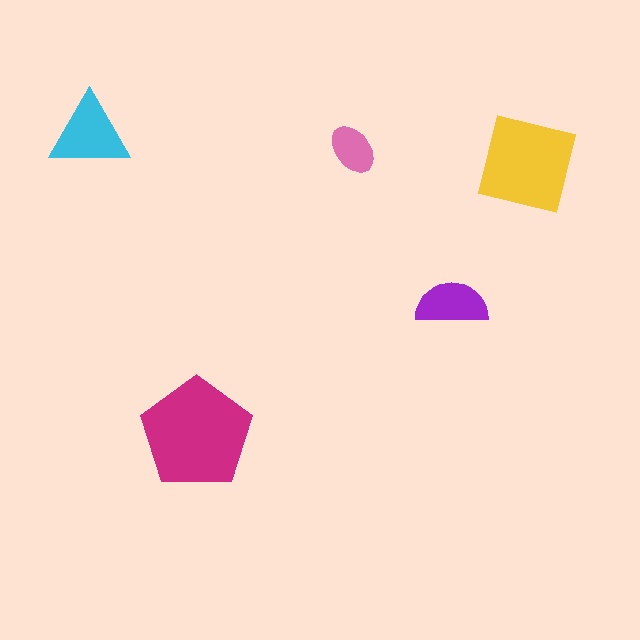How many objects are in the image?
There are 5 objects in the image.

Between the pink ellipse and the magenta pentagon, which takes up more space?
The magenta pentagon.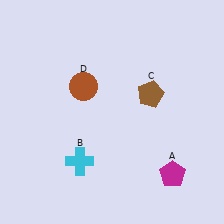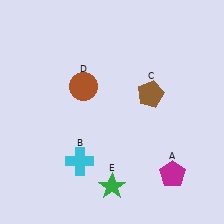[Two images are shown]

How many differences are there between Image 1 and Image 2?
There is 1 difference between the two images.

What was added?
A green star (E) was added in Image 2.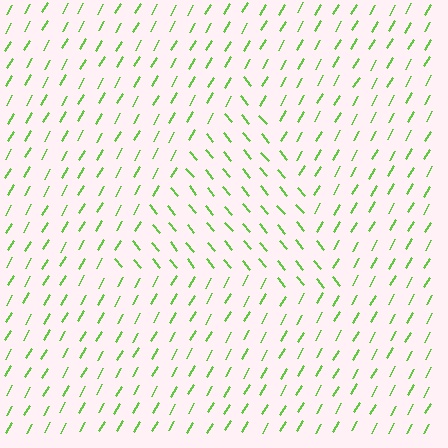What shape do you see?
I see a triangle.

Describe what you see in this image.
The image is filled with small lime line segments. A triangle region in the image has lines oriented differently from the surrounding lines, creating a visible texture boundary.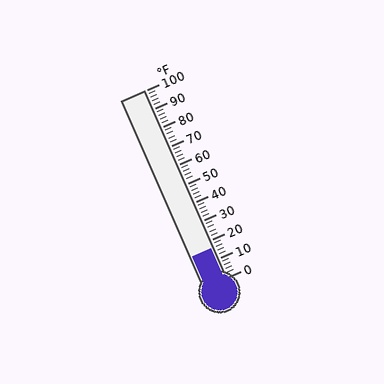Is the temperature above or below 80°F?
The temperature is below 80°F.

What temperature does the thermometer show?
The thermometer shows approximately 16°F.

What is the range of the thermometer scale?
The thermometer scale ranges from 0°F to 100°F.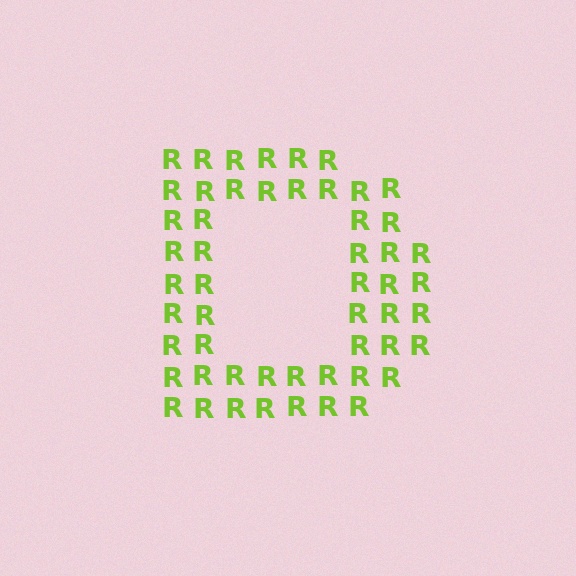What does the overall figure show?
The overall figure shows the letter D.